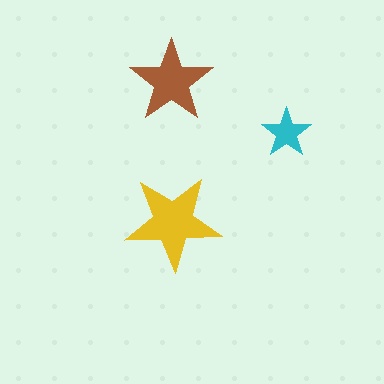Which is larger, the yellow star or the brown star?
The yellow one.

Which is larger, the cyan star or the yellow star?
The yellow one.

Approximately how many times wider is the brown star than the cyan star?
About 1.5 times wider.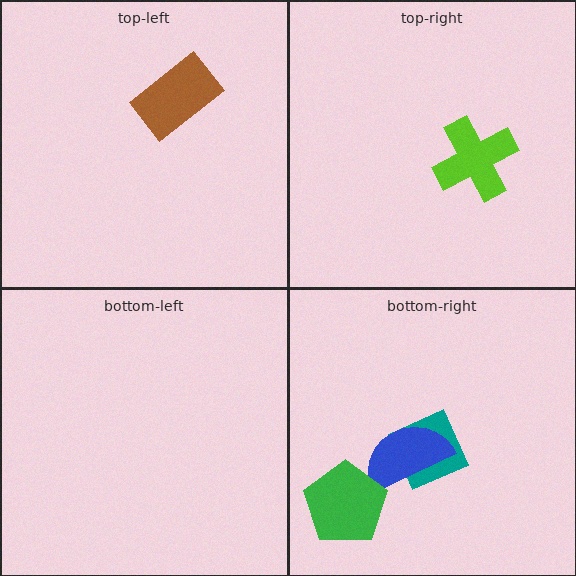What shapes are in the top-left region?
The brown rectangle.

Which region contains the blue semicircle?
The bottom-right region.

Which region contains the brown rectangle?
The top-left region.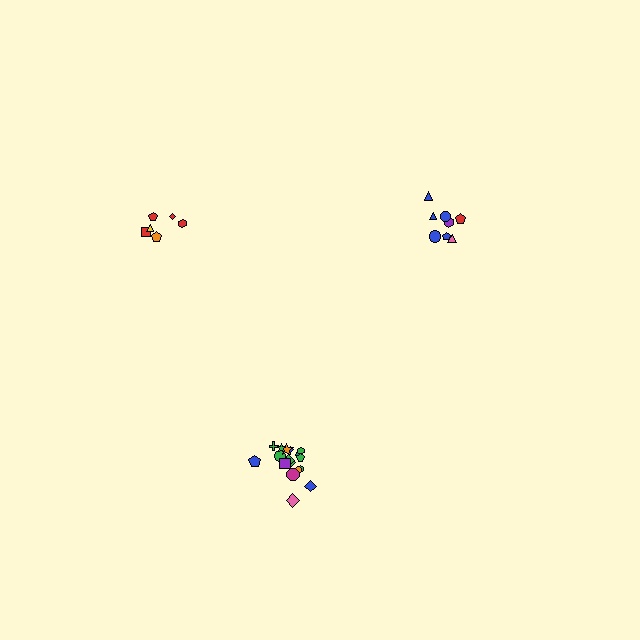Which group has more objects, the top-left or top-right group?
The top-right group.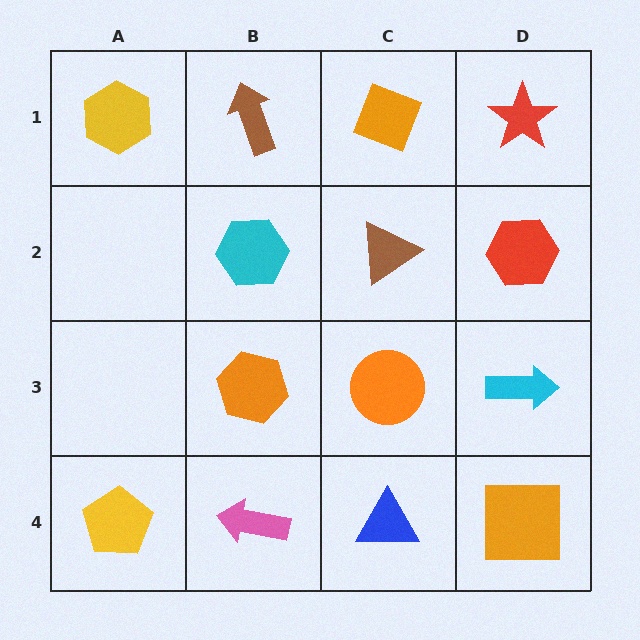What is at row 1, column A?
A yellow hexagon.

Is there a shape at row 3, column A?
No, that cell is empty.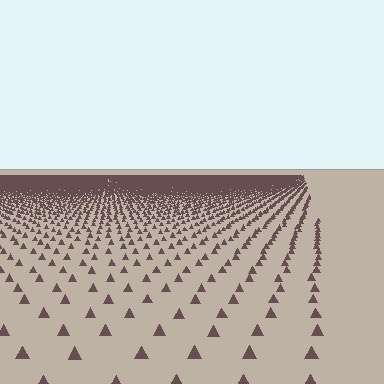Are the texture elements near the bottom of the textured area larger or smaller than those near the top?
Larger. Near the bottom, elements are closer to the viewer and appear at a bigger on-screen size.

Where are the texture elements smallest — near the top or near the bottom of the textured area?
Near the top.